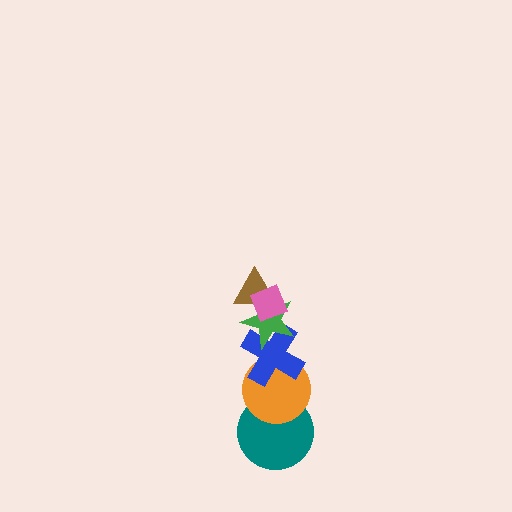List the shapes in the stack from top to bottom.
From top to bottom: the pink diamond, the brown triangle, the green star, the blue cross, the orange circle, the teal circle.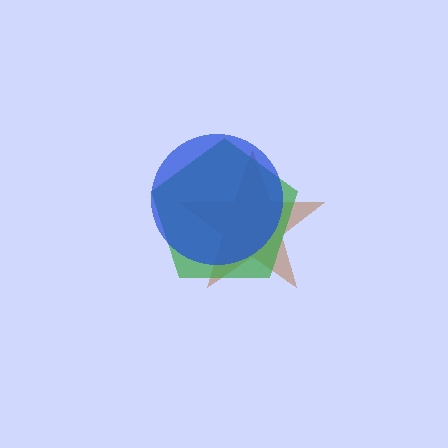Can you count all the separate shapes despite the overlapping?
Yes, there are 3 separate shapes.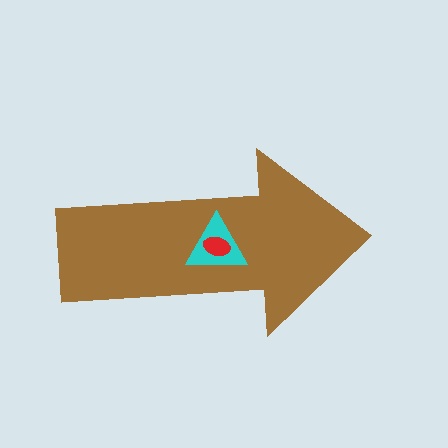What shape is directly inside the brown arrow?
The cyan triangle.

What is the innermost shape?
The red ellipse.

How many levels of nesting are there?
3.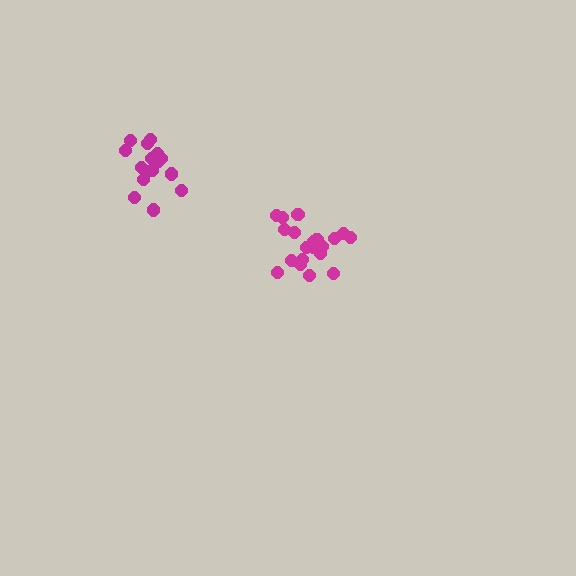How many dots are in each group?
Group 1: 21 dots, Group 2: 16 dots (37 total).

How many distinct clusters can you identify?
There are 2 distinct clusters.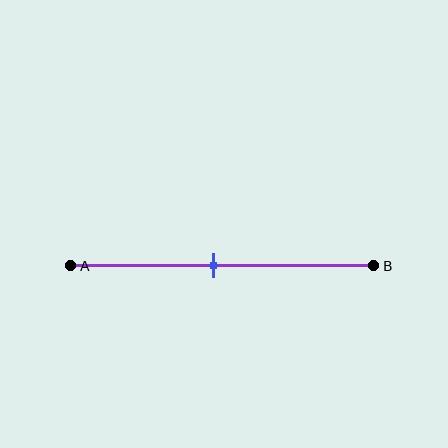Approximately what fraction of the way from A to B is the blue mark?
The blue mark is approximately 45% of the way from A to B.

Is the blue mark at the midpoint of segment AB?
Yes, the mark is approximately at the midpoint.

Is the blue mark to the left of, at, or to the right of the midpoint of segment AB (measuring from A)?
The blue mark is approximately at the midpoint of segment AB.